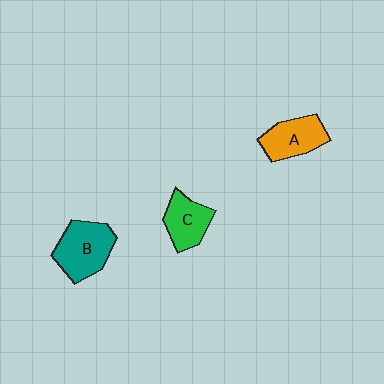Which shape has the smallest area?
Shape C (green).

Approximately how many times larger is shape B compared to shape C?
Approximately 1.4 times.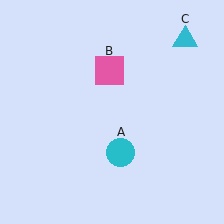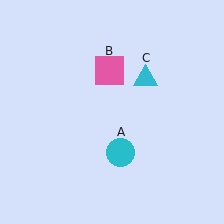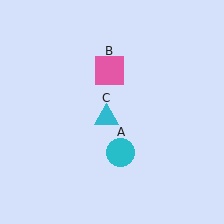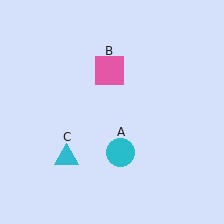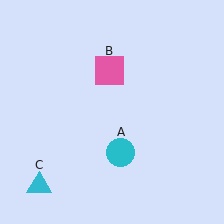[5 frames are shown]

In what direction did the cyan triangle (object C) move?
The cyan triangle (object C) moved down and to the left.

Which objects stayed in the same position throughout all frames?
Cyan circle (object A) and pink square (object B) remained stationary.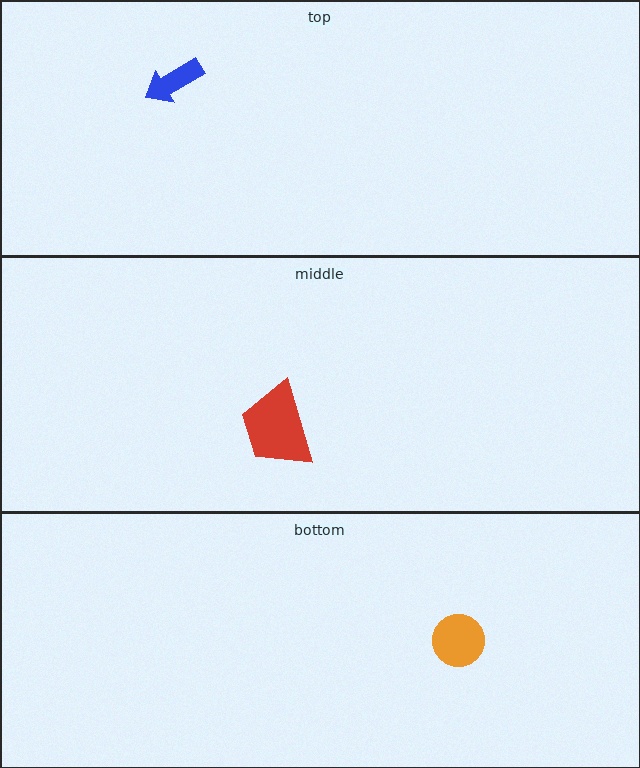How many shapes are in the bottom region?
1.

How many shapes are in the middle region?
1.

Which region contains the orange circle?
The bottom region.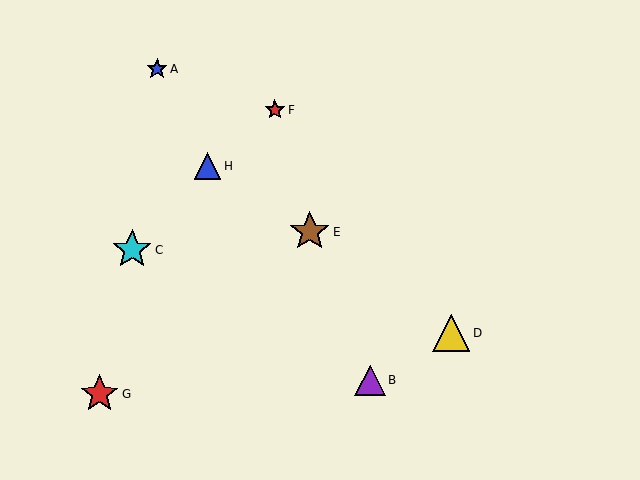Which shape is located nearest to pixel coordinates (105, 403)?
The red star (labeled G) at (100, 394) is nearest to that location.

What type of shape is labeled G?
Shape G is a red star.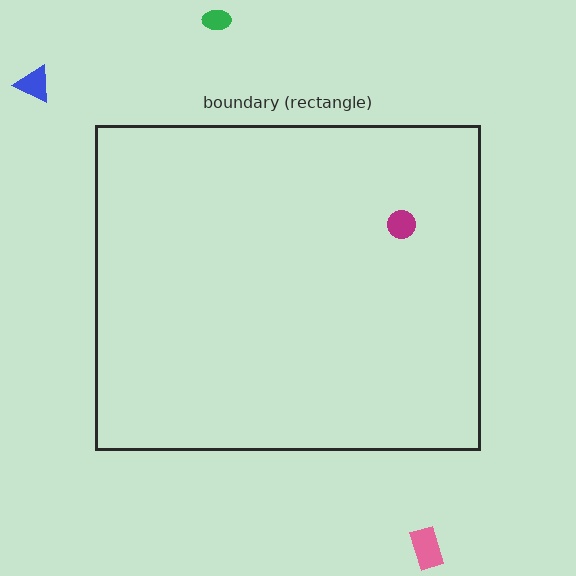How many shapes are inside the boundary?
1 inside, 3 outside.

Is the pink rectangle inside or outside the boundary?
Outside.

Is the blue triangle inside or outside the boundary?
Outside.